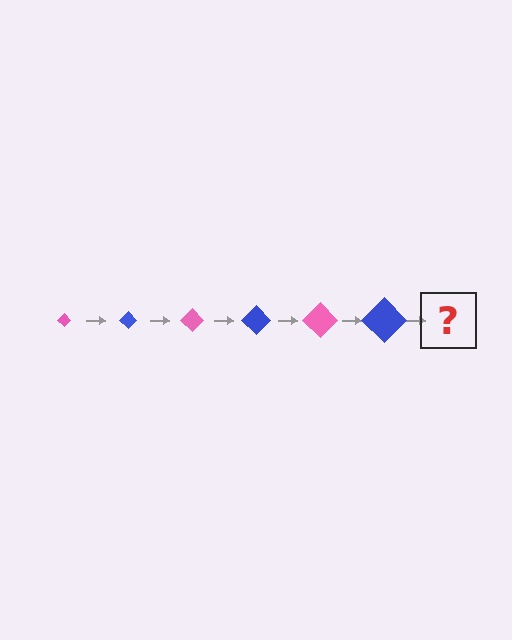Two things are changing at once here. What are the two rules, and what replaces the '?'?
The two rules are that the diamond grows larger each step and the color cycles through pink and blue. The '?' should be a pink diamond, larger than the previous one.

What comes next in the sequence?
The next element should be a pink diamond, larger than the previous one.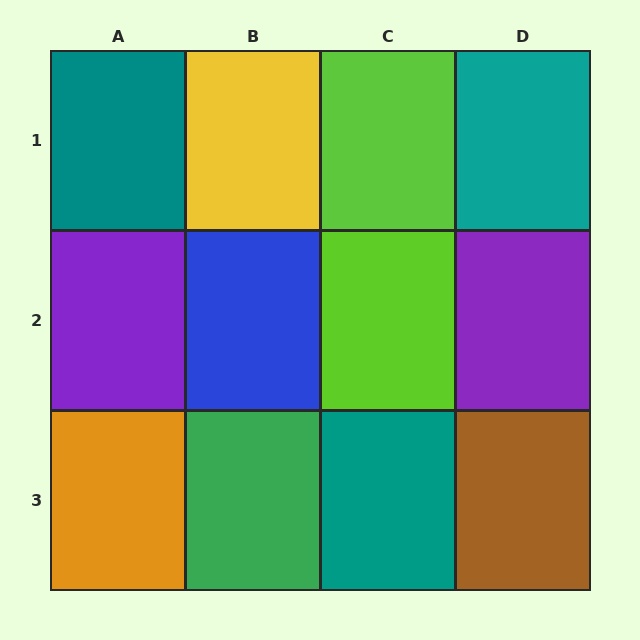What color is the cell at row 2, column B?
Blue.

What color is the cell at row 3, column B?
Green.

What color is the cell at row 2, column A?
Purple.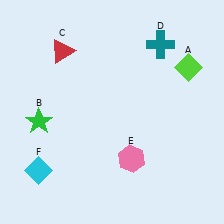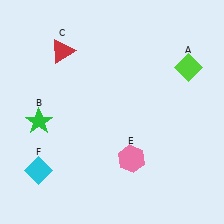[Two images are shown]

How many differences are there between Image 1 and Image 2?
There is 1 difference between the two images.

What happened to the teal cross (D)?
The teal cross (D) was removed in Image 2. It was in the top-right area of Image 1.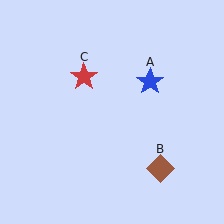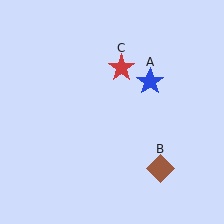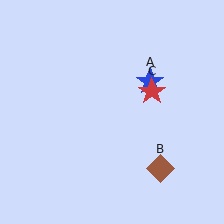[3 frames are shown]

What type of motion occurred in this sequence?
The red star (object C) rotated clockwise around the center of the scene.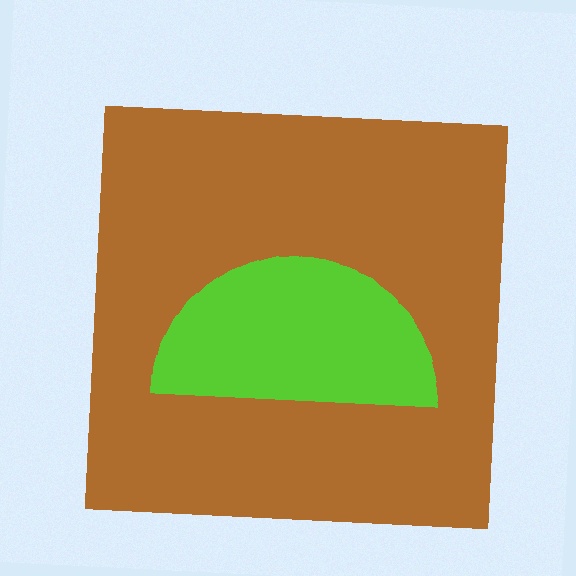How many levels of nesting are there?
2.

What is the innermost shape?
The lime semicircle.